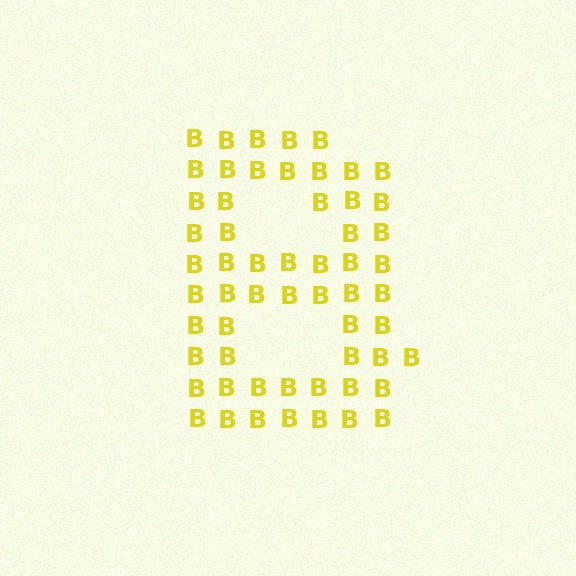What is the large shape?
The large shape is the letter B.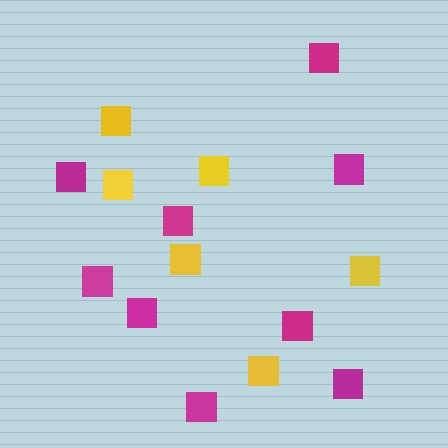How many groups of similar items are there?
There are 2 groups: one group of magenta squares (9) and one group of yellow squares (6).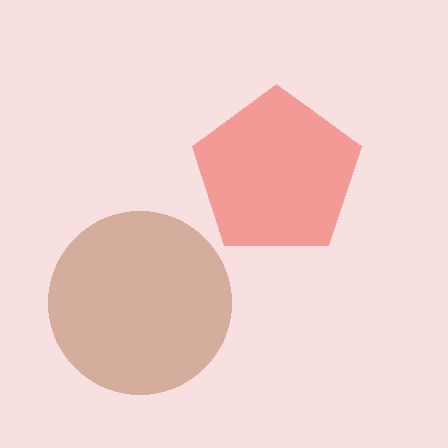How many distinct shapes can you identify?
There are 2 distinct shapes: a brown circle, a red pentagon.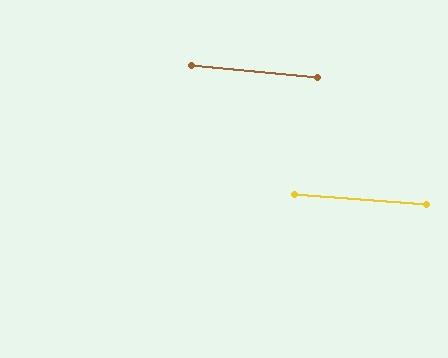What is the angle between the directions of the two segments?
Approximately 2 degrees.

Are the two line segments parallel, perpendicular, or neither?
Parallel — their directions differ by only 1.6°.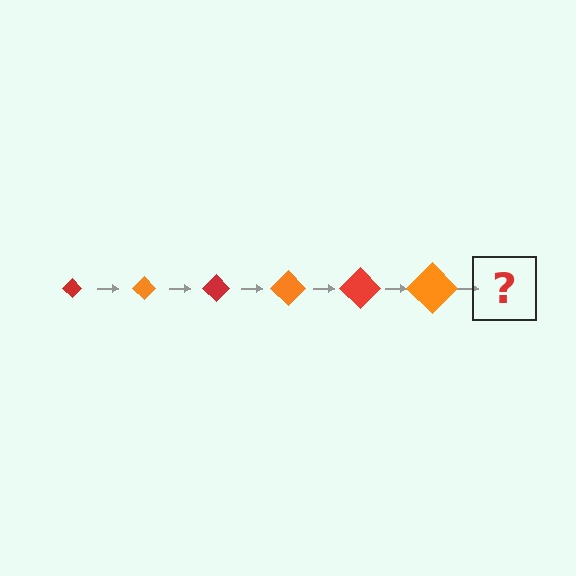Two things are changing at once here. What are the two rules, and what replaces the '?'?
The two rules are that the diamond grows larger each step and the color cycles through red and orange. The '?' should be a red diamond, larger than the previous one.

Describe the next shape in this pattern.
It should be a red diamond, larger than the previous one.